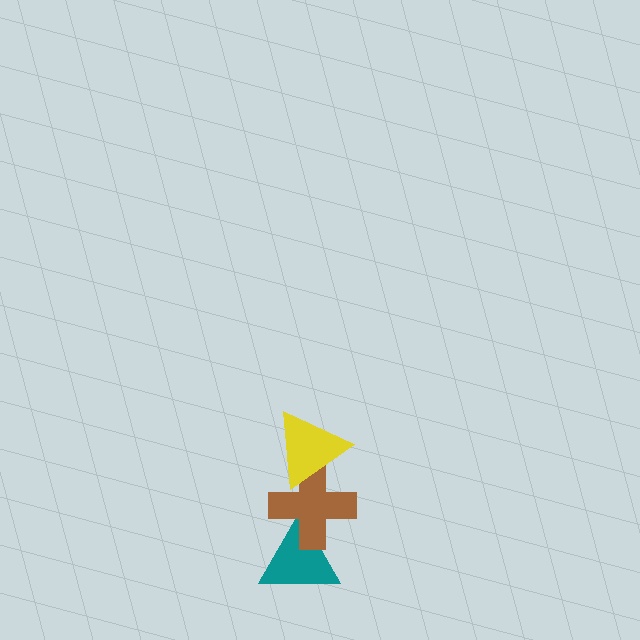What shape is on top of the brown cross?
The yellow triangle is on top of the brown cross.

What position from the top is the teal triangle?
The teal triangle is 3rd from the top.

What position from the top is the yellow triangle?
The yellow triangle is 1st from the top.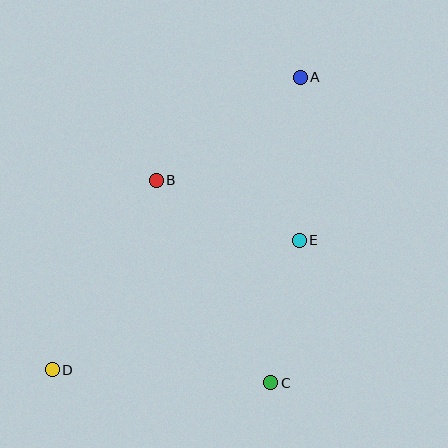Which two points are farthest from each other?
Points A and D are farthest from each other.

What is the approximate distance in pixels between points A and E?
The distance between A and E is approximately 163 pixels.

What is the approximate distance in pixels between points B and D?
The distance between B and D is approximately 216 pixels.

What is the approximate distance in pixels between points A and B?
The distance between A and B is approximately 177 pixels.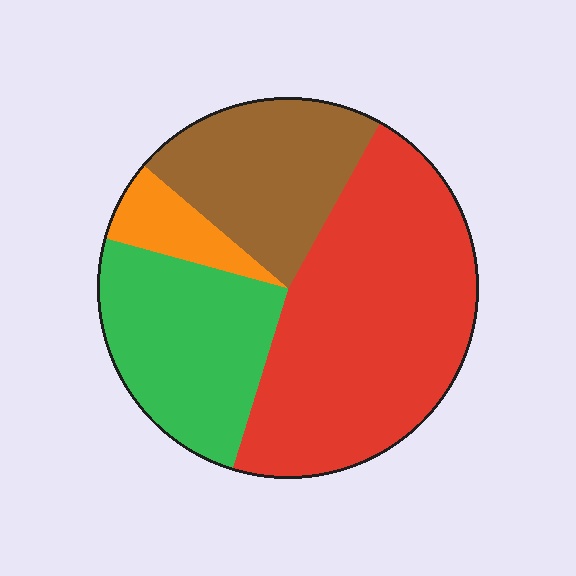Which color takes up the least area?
Orange, at roughly 5%.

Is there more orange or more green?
Green.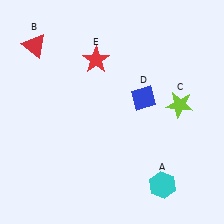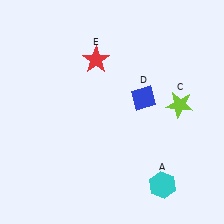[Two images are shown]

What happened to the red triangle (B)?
The red triangle (B) was removed in Image 2. It was in the top-left area of Image 1.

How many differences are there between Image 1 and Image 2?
There is 1 difference between the two images.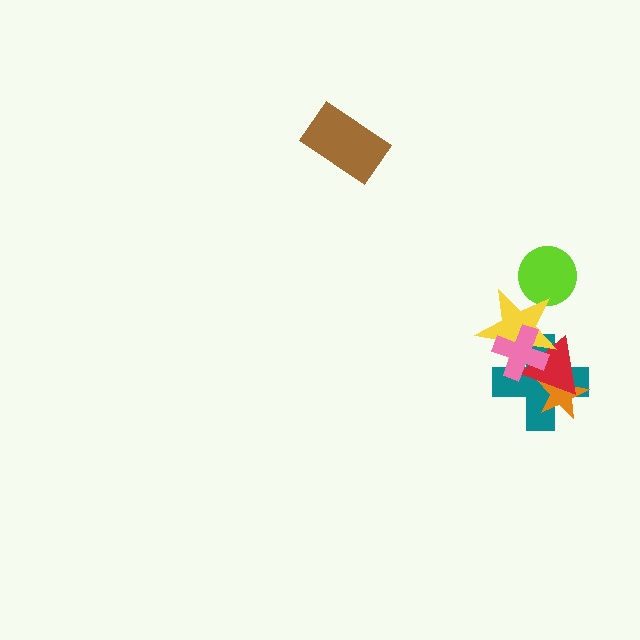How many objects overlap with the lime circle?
1 object overlaps with the lime circle.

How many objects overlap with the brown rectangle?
0 objects overlap with the brown rectangle.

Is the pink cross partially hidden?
No, no other shape covers it.